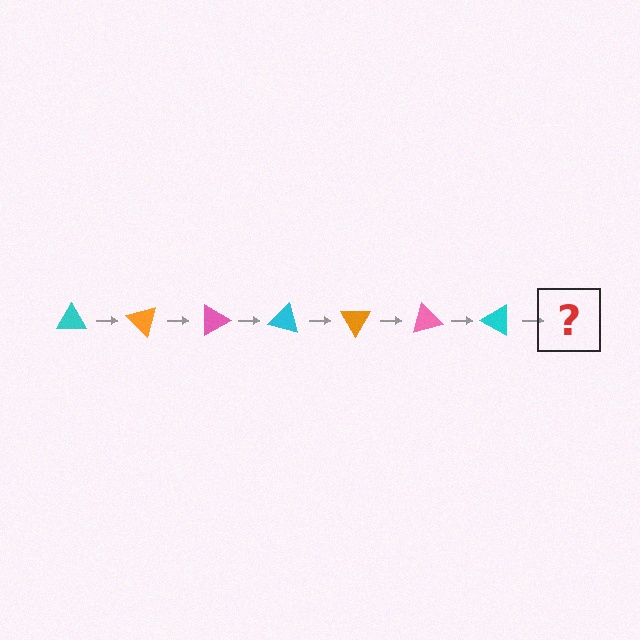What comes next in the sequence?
The next element should be an orange triangle, rotated 315 degrees from the start.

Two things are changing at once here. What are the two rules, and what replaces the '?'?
The two rules are that it rotates 45 degrees each step and the color cycles through cyan, orange, and pink. The '?' should be an orange triangle, rotated 315 degrees from the start.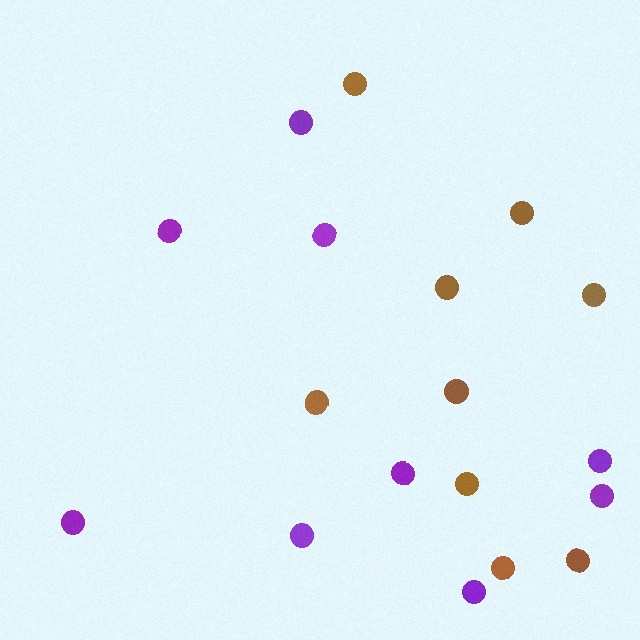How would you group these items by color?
There are 2 groups: one group of brown circles (9) and one group of purple circles (9).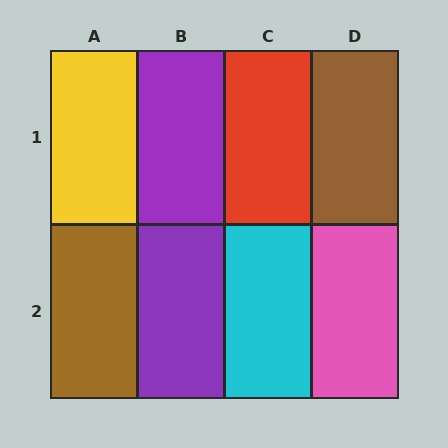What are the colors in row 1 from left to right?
Yellow, purple, red, brown.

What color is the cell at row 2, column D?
Pink.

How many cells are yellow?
1 cell is yellow.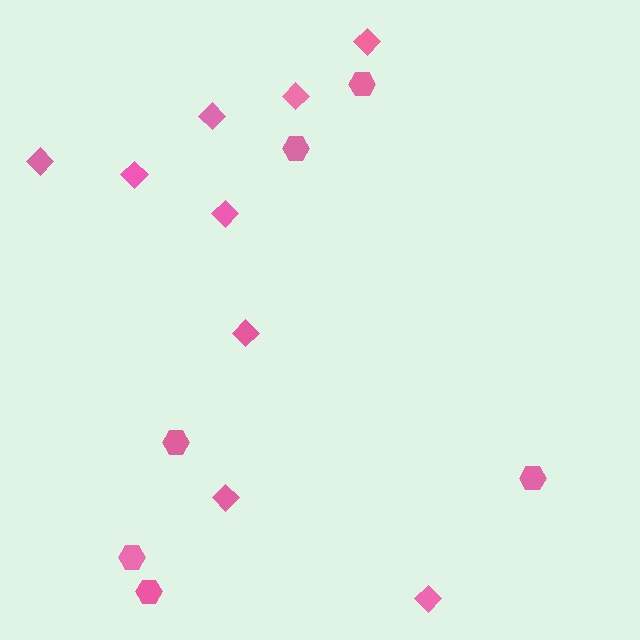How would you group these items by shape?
There are 2 groups: one group of hexagons (6) and one group of diamonds (9).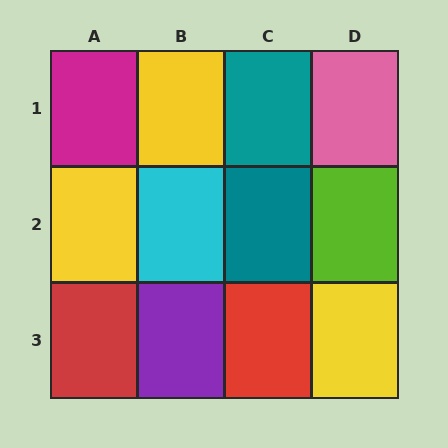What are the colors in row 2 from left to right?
Yellow, cyan, teal, lime.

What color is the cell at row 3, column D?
Yellow.